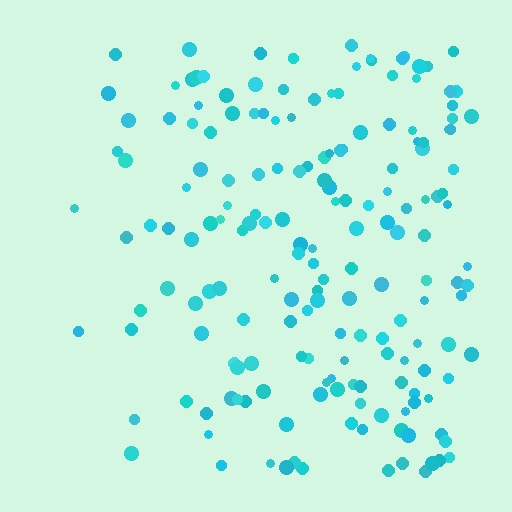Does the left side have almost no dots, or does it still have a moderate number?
Still a moderate number, just noticeably fewer than the right.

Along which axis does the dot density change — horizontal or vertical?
Horizontal.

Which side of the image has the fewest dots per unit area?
The left.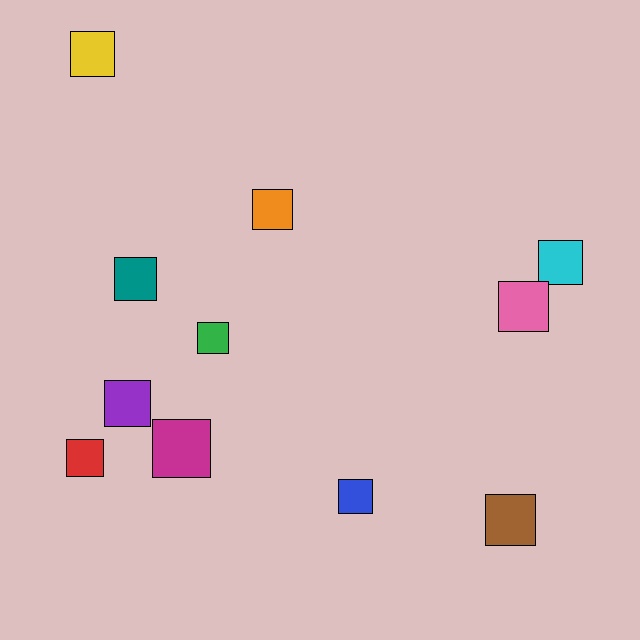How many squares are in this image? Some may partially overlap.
There are 11 squares.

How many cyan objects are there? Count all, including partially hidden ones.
There is 1 cyan object.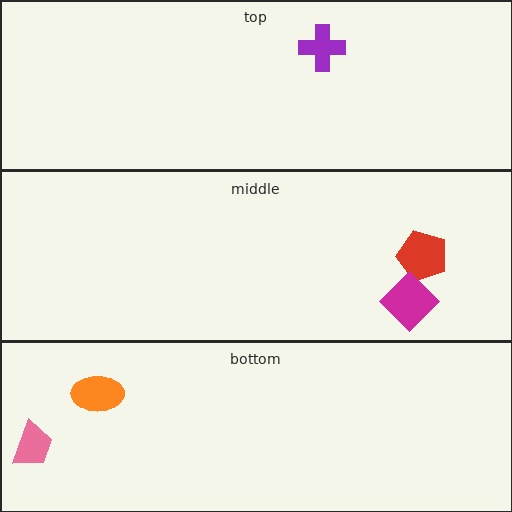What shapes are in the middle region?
The red pentagon, the magenta diamond.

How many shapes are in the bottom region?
2.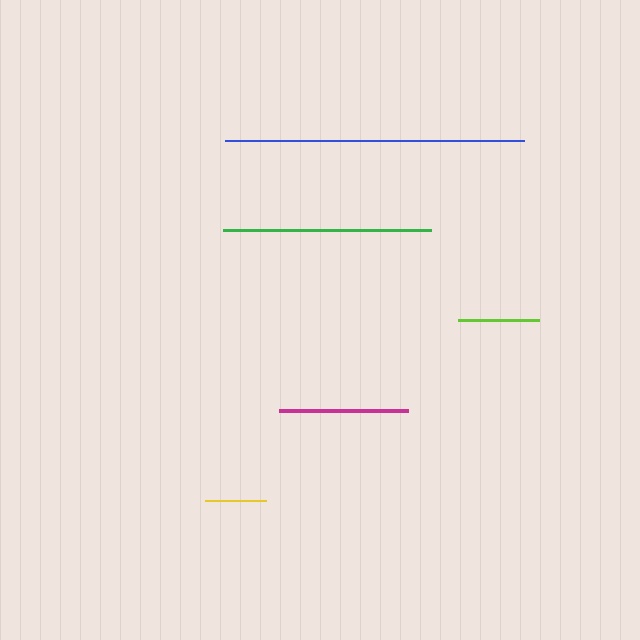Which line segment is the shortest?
The yellow line is the shortest at approximately 61 pixels.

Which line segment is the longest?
The blue line is the longest at approximately 299 pixels.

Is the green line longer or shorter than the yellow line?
The green line is longer than the yellow line.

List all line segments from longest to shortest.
From longest to shortest: blue, green, magenta, lime, yellow.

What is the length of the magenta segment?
The magenta segment is approximately 129 pixels long.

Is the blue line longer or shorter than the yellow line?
The blue line is longer than the yellow line.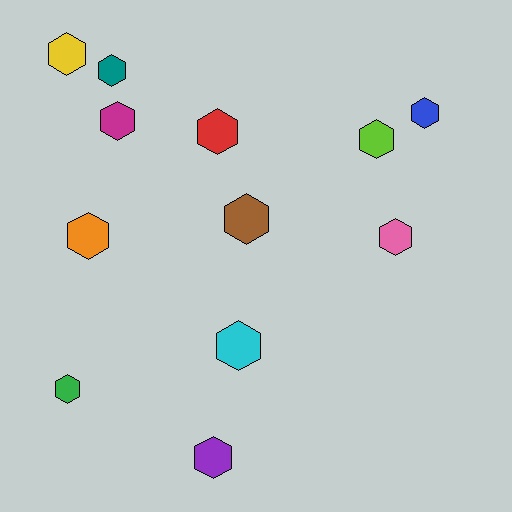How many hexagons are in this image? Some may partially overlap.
There are 12 hexagons.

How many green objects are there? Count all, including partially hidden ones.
There is 1 green object.